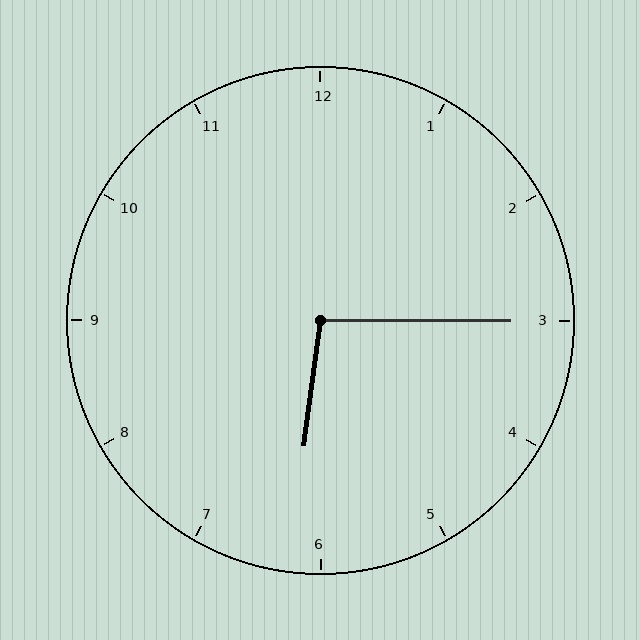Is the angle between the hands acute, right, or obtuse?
It is obtuse.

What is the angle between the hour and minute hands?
Approximately 98 degrees.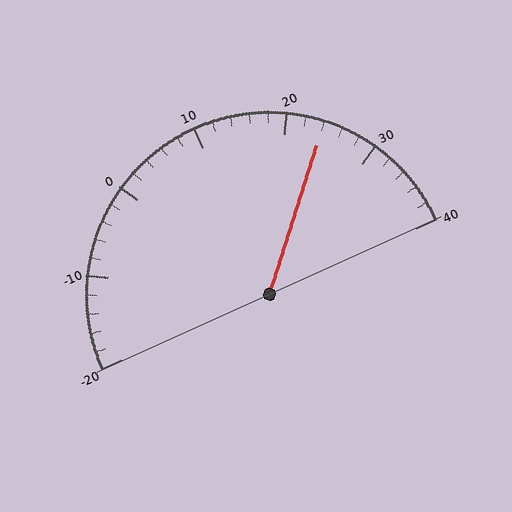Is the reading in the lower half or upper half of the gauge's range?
The reading is in the upper half of the range (-20 to 40).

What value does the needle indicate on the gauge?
The needle indicates approximately 24.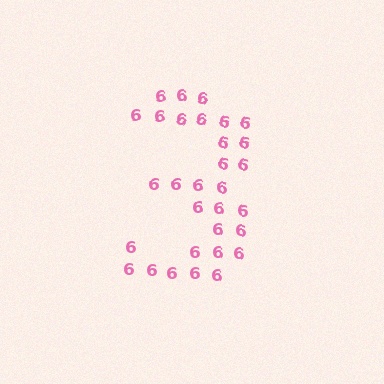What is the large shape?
The large shape is the digit 3.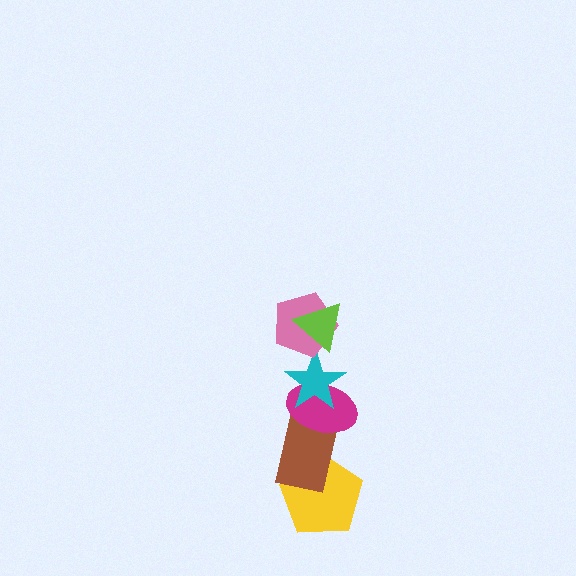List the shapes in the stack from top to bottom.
From top to bottom: the lime triangle, the pink pentagon, the cyan star, the magenta ellipse, the brown rectangle, the yellow pentagon.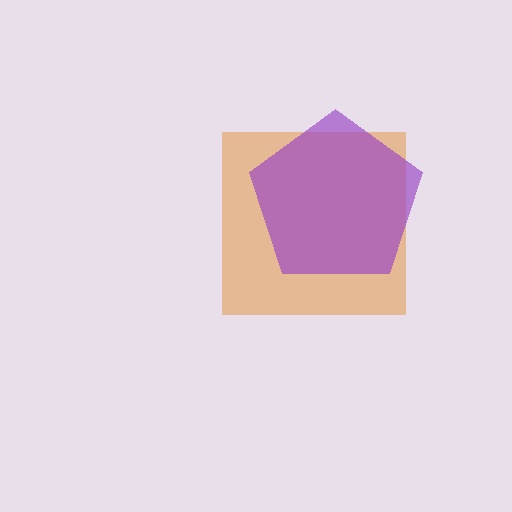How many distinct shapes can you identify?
There are 2 distinct shapes: an orange square, a purple pentagon.